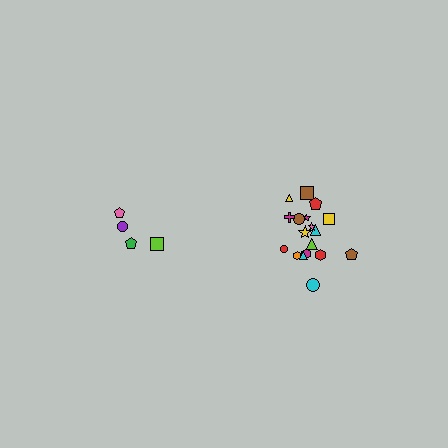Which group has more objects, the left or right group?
The right group.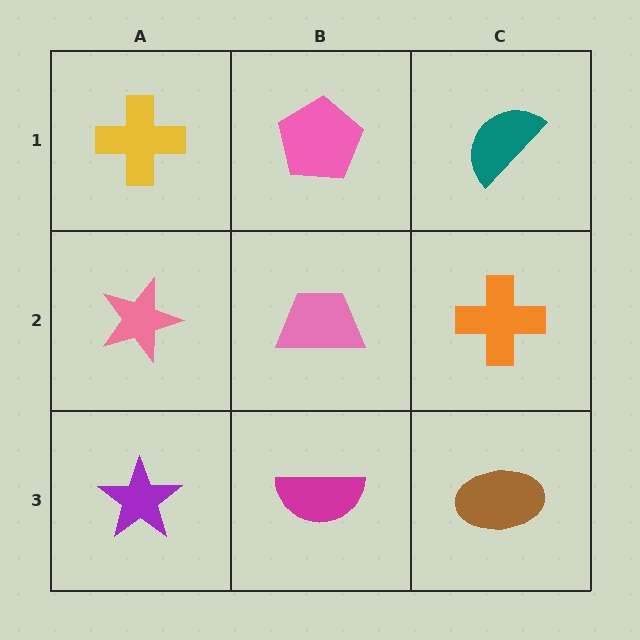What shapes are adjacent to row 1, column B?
A pink trapezoid (row 2, column B), a yellow cross (row 1, column A), a teal semicircle (row 1, column C).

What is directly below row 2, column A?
A purple star.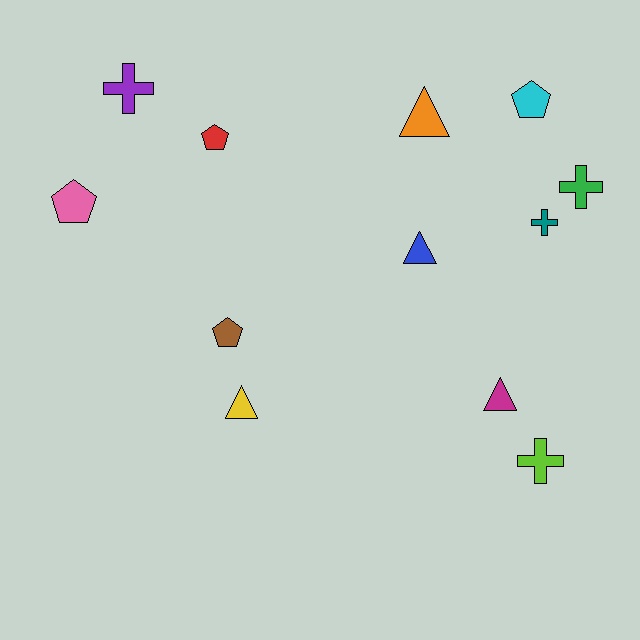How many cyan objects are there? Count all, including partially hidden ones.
There is 1 cyan object.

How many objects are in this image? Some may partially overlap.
There are 12 objects.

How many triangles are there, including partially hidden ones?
There are 4 triangles.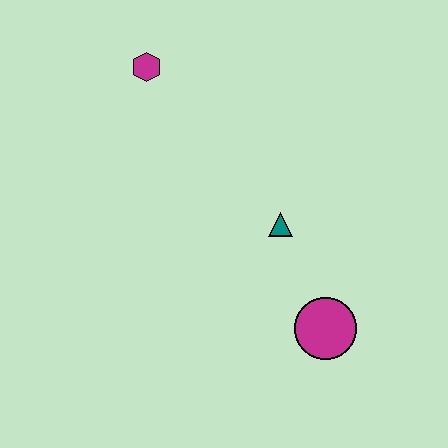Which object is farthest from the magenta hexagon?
The magenta circle is farthest from the magenta hexagon.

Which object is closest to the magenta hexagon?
The teal triangle is closest to the magenta hexagon.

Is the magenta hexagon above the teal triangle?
Yes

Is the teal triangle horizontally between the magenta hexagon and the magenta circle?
Yes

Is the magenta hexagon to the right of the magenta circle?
No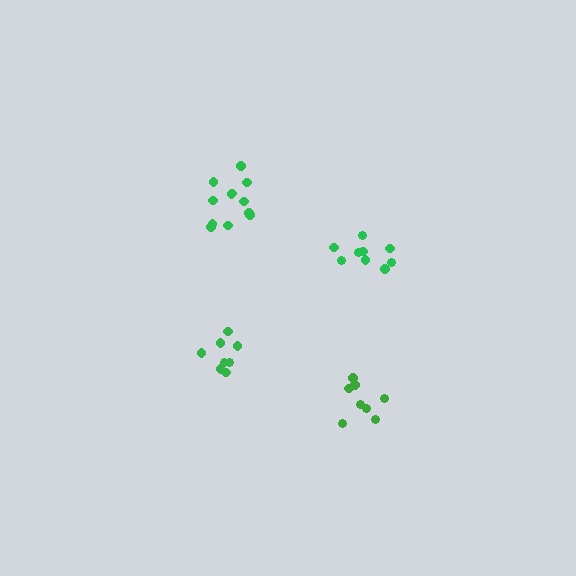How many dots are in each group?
Group 1: 8 dots, Group 2: 12 dots, Group 3: 8 dots, Group 4: 9 dots (37 total).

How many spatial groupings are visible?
There are 4 spatial groupings.